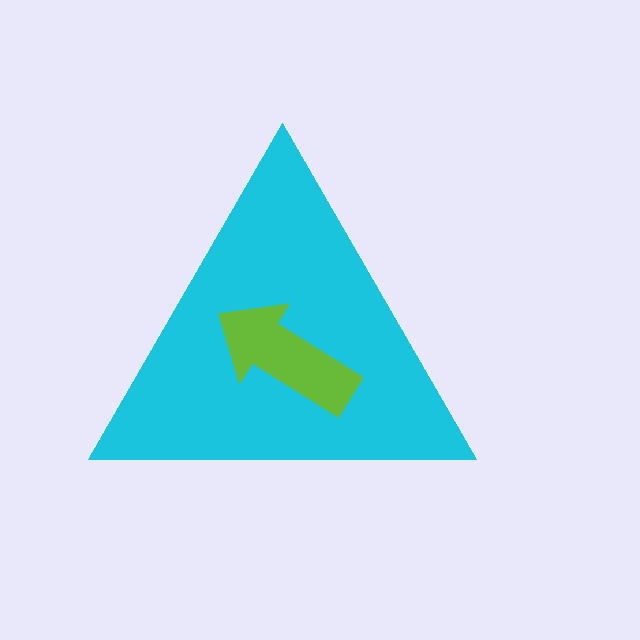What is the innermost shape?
The lime arrow.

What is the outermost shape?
The cyan triangle.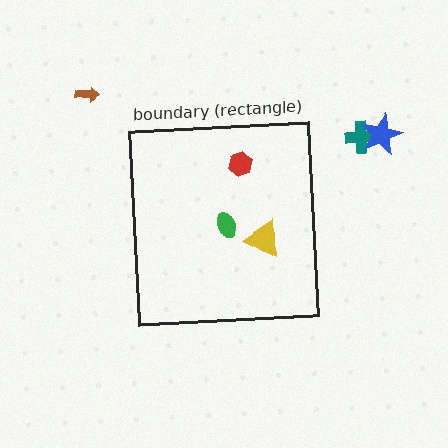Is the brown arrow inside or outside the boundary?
Outside.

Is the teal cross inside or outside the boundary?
Outside.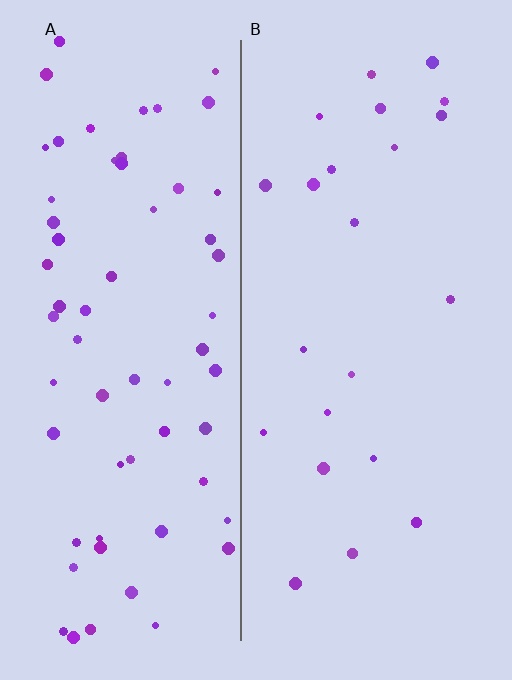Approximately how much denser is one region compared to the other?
Approximately 2.8× — region A over region B.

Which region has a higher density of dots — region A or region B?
A (the left).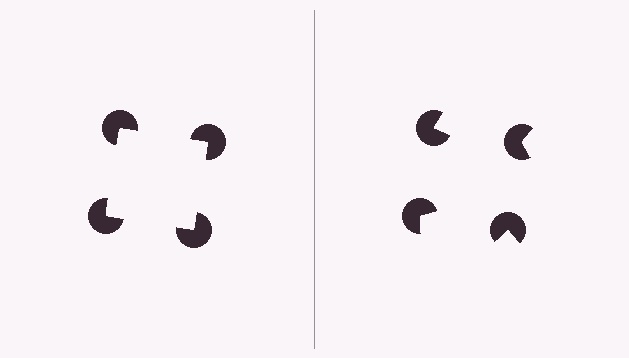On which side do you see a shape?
An illusory square appears on the left side. On the right side the wedge cuts are rotated, so no coherent shape forms.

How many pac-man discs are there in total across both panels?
8 — 4 on each side.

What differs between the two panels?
The pac-man discs are positioned identically on both sides; only the wedge orientations differ. On the left they align to a square; on the right they are misaligned.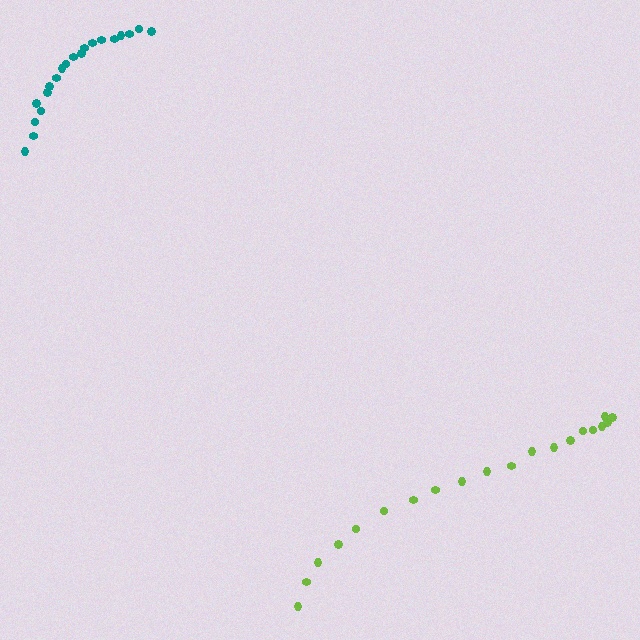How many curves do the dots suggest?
There are 2 distinct paths.